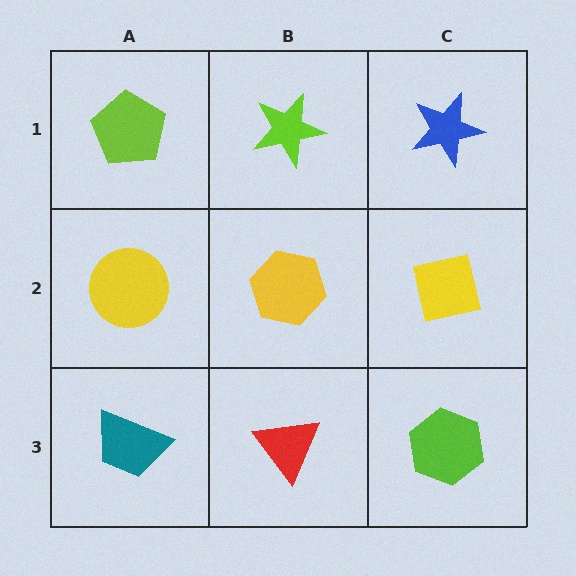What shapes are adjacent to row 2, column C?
A blue star (row 1, column C), a lime hexagon (row 3, column C), a yellow hexagon (row 2, column B).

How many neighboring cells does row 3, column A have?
2.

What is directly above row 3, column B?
A yellow hexagon.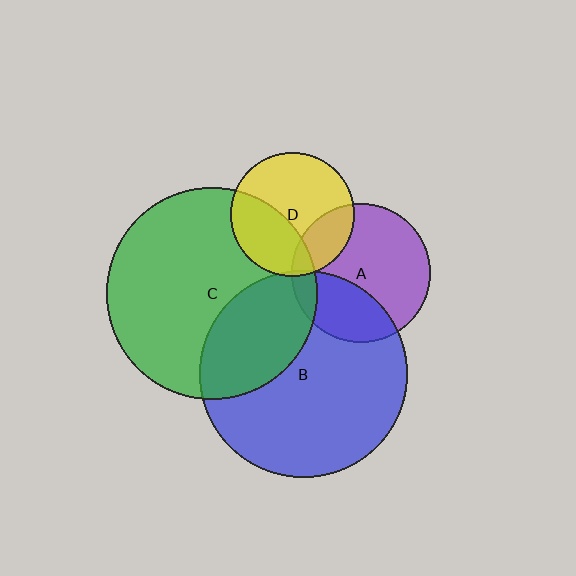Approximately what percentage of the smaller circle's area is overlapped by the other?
Approximately 10%.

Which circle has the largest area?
Circle C (green).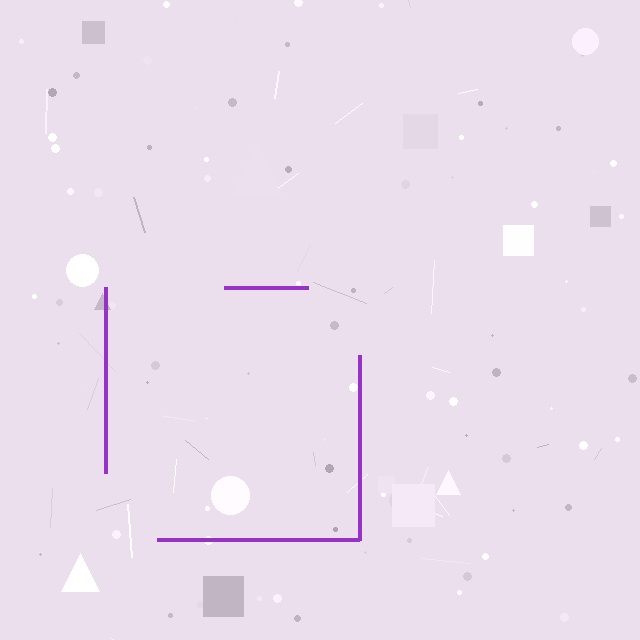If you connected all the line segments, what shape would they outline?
They would outline a square.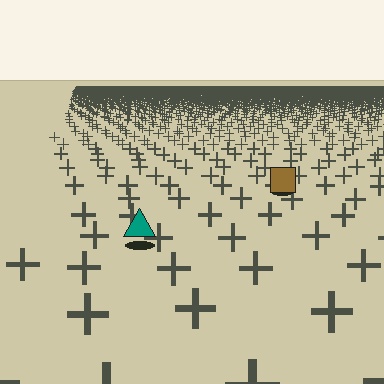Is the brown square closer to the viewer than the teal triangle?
No. The teal triangle is closer — you can tell from the texture gradient: the ground texture is coarser near it.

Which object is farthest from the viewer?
The brown square is farthest from the viewer. It appears smaller and the ground texture around it is denser.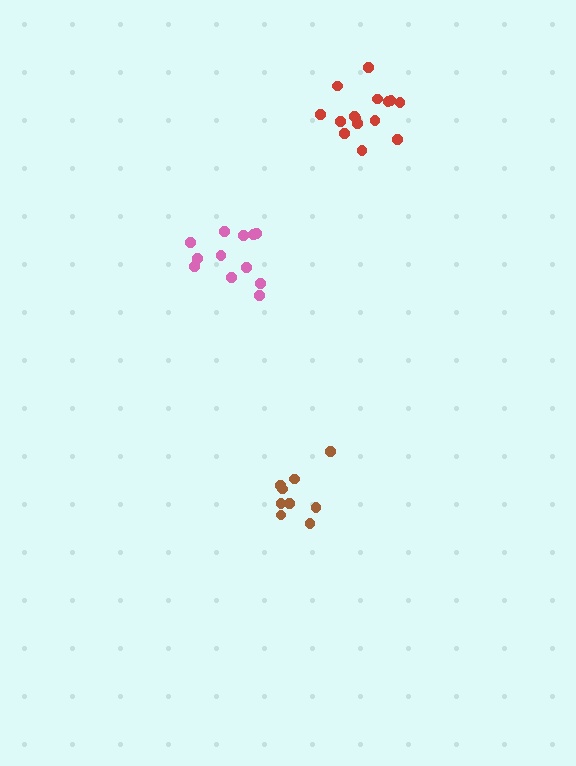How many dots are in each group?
Group 1: 9 dots, Group 2: 15 dots, Group 3: 12 dots (36 total).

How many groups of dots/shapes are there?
There are 3 groups.